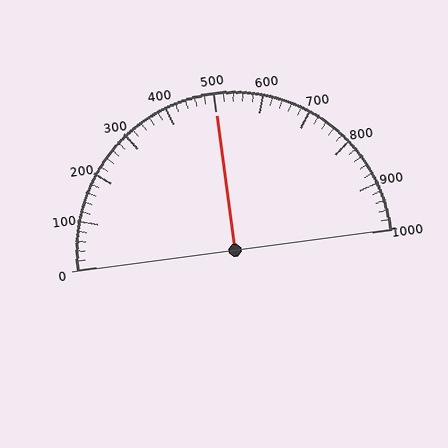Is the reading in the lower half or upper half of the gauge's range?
The reading is in the upper half of the range (0 to 1000).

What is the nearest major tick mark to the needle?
The nearest major tick mark is 500.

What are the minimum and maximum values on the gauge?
The gauge ranges from 0 to 1000.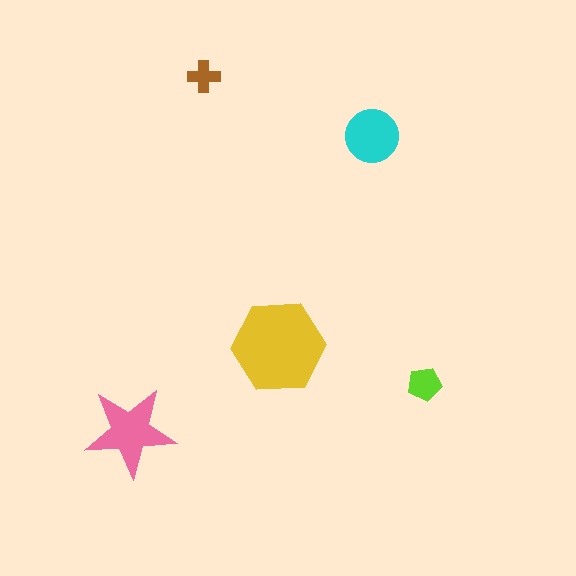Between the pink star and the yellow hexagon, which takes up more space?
The yellow hexagon.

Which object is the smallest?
The brown cross.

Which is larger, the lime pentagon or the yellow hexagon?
The yellow hexagon.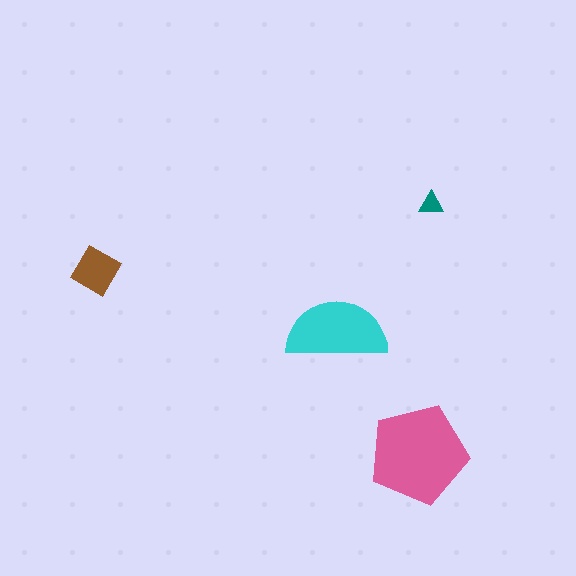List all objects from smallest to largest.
The teal triangle, the brown diamond, the cyan semicircle, the pink pentagon.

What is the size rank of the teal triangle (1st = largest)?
4th.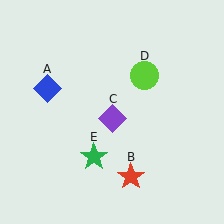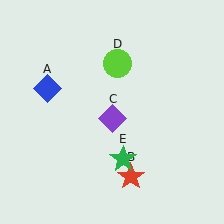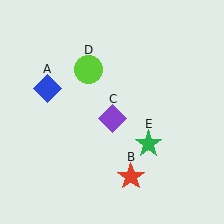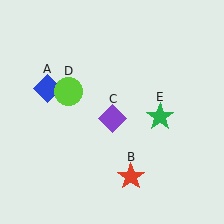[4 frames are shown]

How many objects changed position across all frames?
2 objects changed position: lime circle (object D), green star (object E).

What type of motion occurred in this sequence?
The lime circle (object D), green star (object E) rotated counterclockwise around the center of the scene.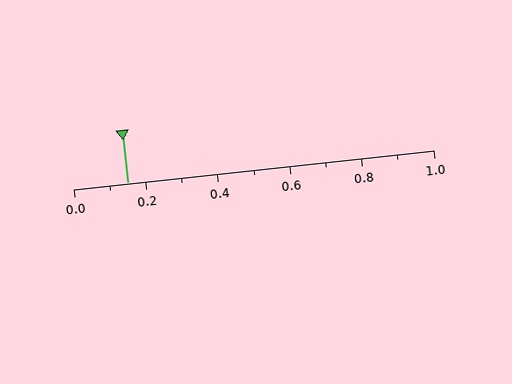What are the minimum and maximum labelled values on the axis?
The axis runs from 0.0 to 1.0.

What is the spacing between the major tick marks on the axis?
The major ticks are spaced 0.2 apart.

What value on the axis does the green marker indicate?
The marker indicates approximately 0.15.